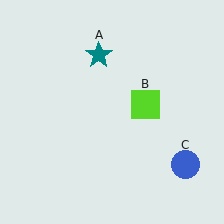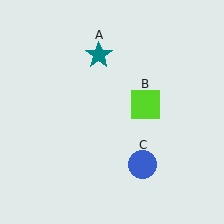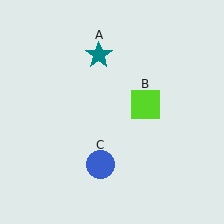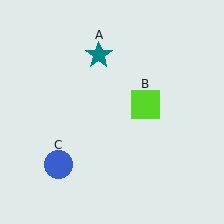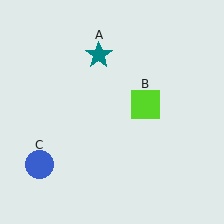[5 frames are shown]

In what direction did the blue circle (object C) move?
The blue circle (object C) moved left.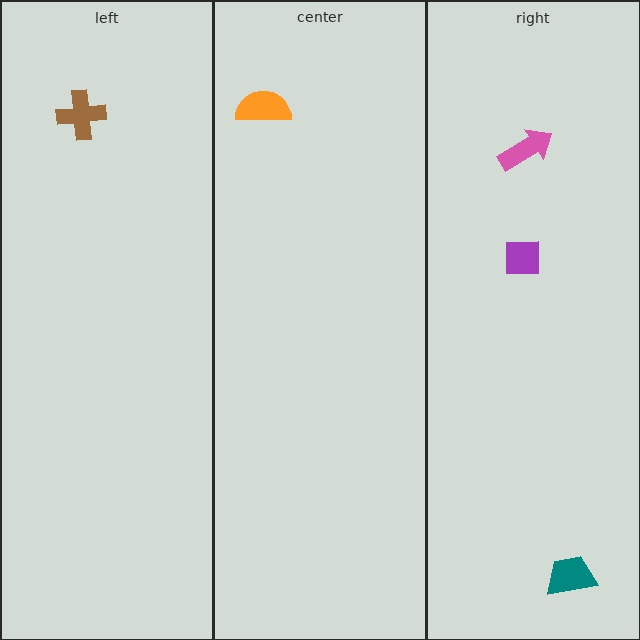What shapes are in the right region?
The pink arrow, the teal trapezoid, the purple square.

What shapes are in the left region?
The brown cross.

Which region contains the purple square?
The right region.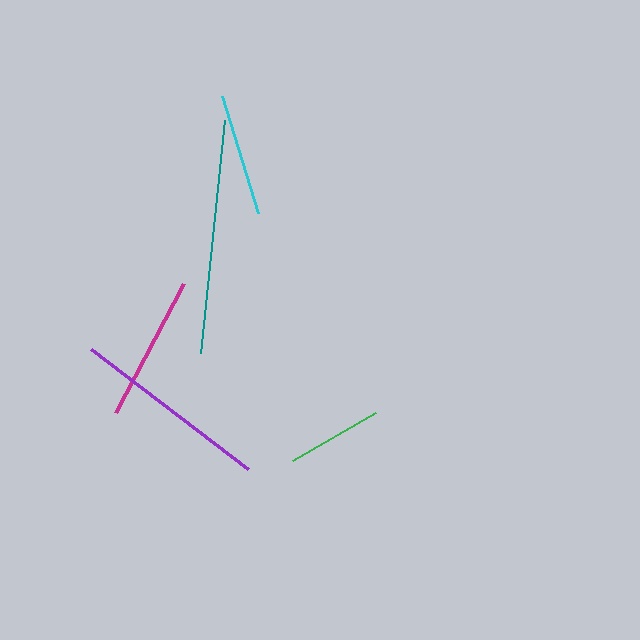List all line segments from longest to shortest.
From longest to shortest: teal, purple, magenta, cyan, green.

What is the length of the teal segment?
The teal segment is approximately 235 pixels long.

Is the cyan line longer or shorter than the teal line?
The teal line is longer than the cyan line.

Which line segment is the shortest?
The green line is the shortest at approximately 96 pixels.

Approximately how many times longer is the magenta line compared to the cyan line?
The magenta line is approximately 1.2 times the length of the cyan line.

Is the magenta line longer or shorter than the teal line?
The teal line is longer than the magenta line.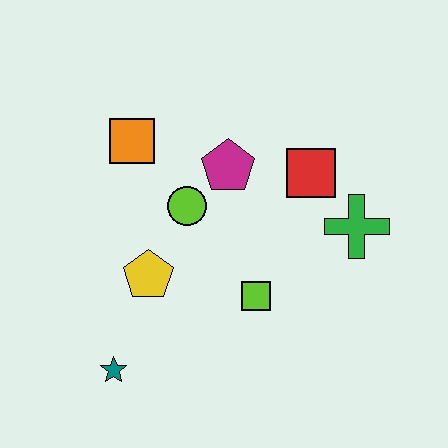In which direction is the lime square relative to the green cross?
The lime square is to the left of the green cross.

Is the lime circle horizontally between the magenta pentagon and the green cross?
No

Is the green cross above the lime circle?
No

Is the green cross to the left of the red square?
No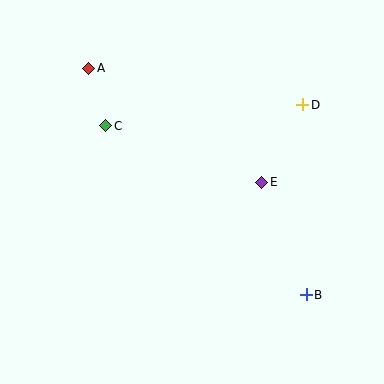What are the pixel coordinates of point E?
Point E is at (262, 182).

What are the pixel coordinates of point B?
Point B is at (306, 295).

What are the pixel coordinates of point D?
Point D is at (303, 105).